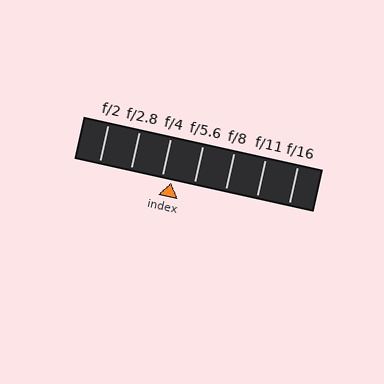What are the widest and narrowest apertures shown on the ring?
The widest aperture shown is f/2 and the narrowest is f/16.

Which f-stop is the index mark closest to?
The index mark is closest to f/4.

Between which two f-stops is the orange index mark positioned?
The index mark is between f/4 and f/5.6.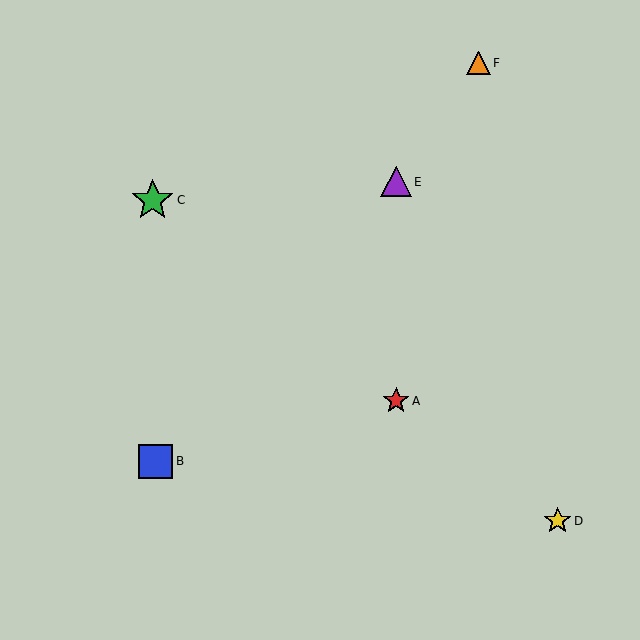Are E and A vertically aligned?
Yes, both are at x≈396.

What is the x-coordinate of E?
Object E is at x≈396.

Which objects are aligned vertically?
Objects A, E are aligned vertically.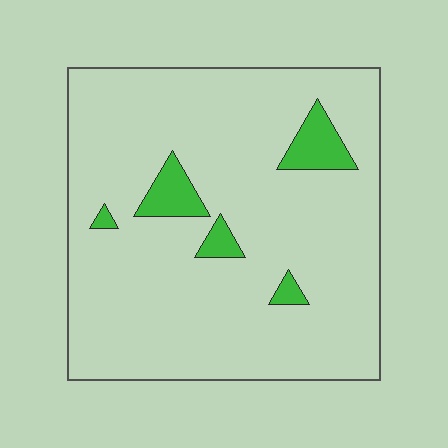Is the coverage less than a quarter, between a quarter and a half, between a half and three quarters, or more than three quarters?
Less than a quarter.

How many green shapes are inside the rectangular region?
5.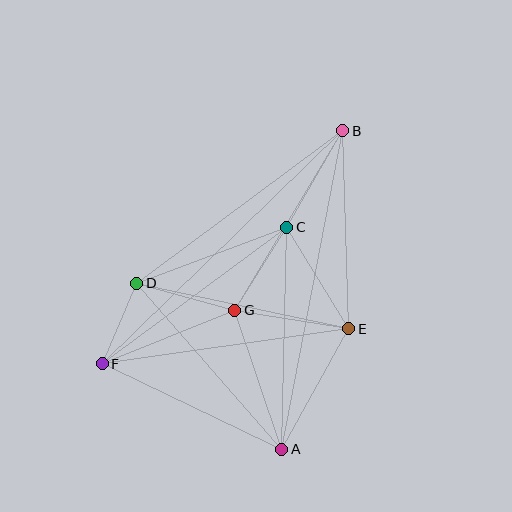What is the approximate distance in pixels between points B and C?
The distance between B and C is approximately 111 pixels.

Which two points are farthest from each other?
Points B and F are farthest from each other.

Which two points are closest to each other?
Points D and F are closest to each other.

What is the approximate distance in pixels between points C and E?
The distance between C and E is approximately 119 pixels.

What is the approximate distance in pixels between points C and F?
The distance between C and F is approximately 230 pixels.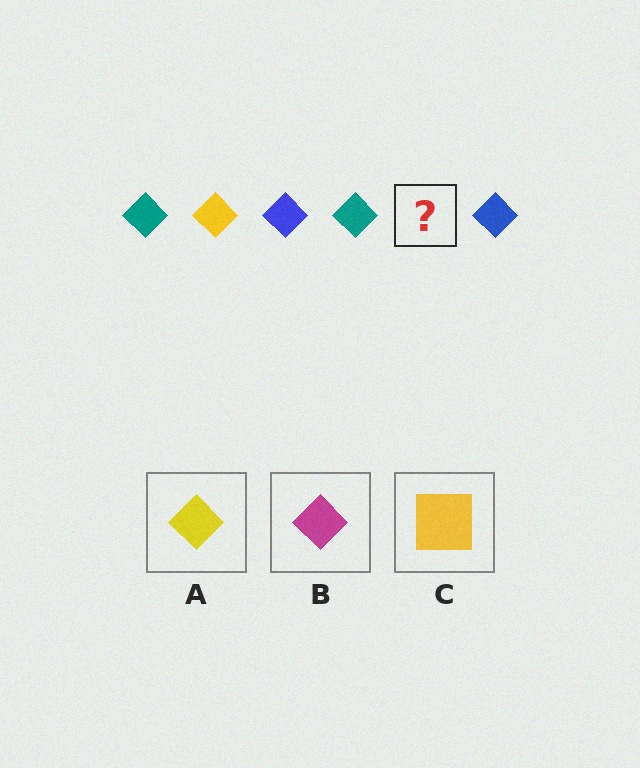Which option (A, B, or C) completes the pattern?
A.